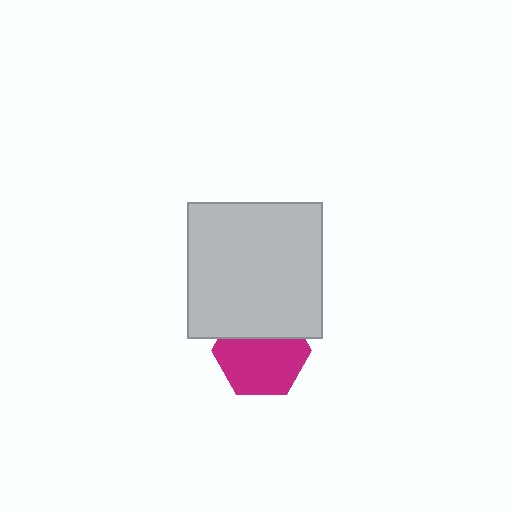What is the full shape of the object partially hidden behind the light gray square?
The partially hidden object is a magenta hexagon.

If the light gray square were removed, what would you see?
You would see the complete magenta hexagon.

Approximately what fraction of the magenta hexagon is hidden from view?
Roughly 33% of the magenta hexagon is hidden behind the light gray square.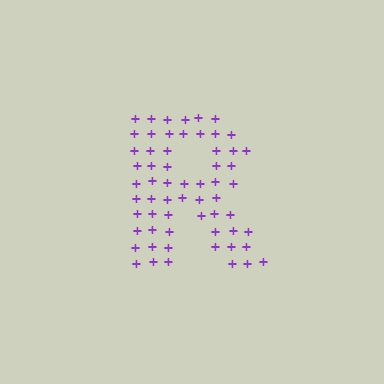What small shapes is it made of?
It is made of small plus signs.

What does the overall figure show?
The overall figure shows the letter R.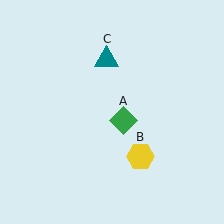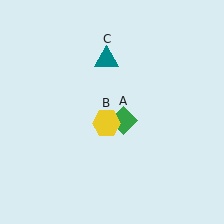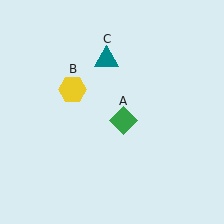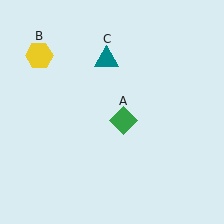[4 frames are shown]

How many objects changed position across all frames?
1 object changed position: yellow hexagon (object B).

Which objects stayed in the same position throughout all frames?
Green diamond (object A) and teal triangle (object C) remained stationary.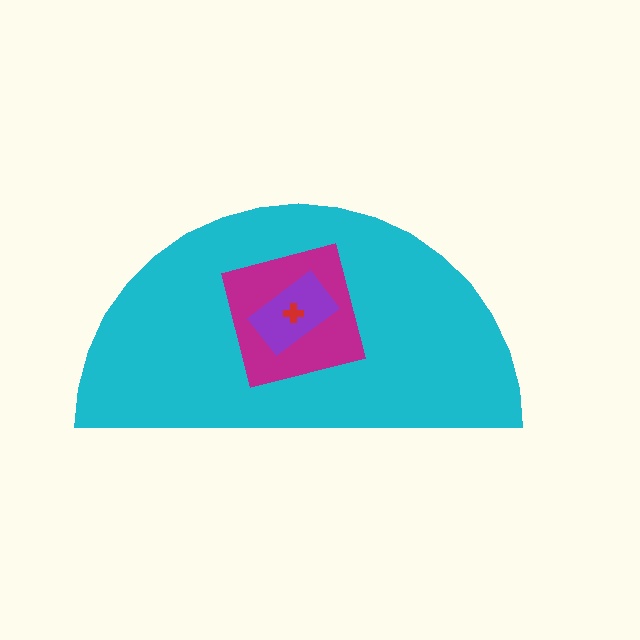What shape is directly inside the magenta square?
The purple rectangle.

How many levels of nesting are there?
4.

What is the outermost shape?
The cyan semicircle.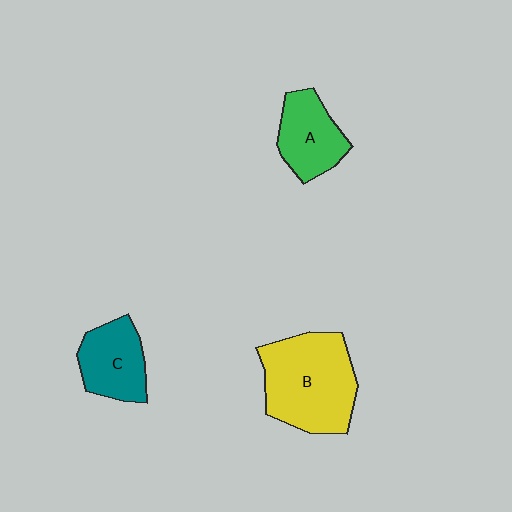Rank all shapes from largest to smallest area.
From largest to smallest: B (yellow), C (teal), A (green).